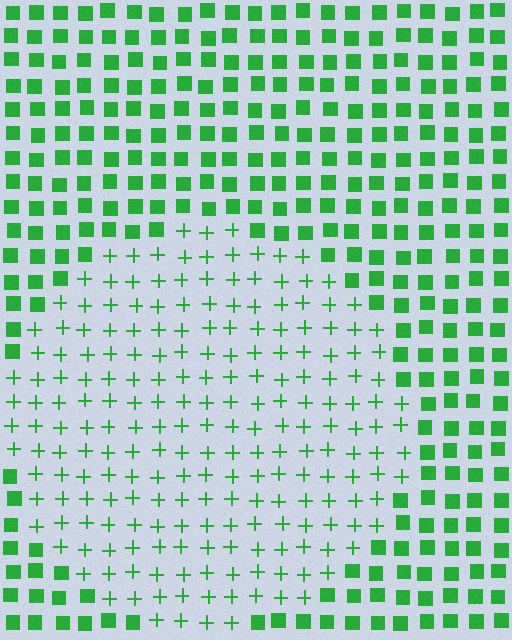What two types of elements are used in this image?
The image uses plus signs inside the circle region and squares outside it.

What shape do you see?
I see a circle.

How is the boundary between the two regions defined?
The boundary is defined by a change in element shape: plus signs inside vs. squares outside. All elements share the same color and spacing.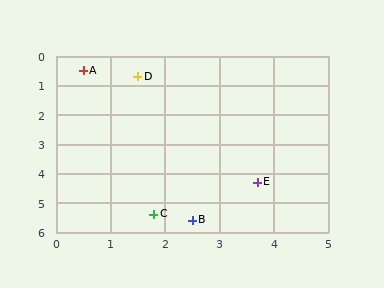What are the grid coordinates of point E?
Point E is at approximately (3.7, 4.3).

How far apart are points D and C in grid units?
Points D and C are about 4.7 grid units apart.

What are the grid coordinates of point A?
Point A is at approximately (0.5, 0.5).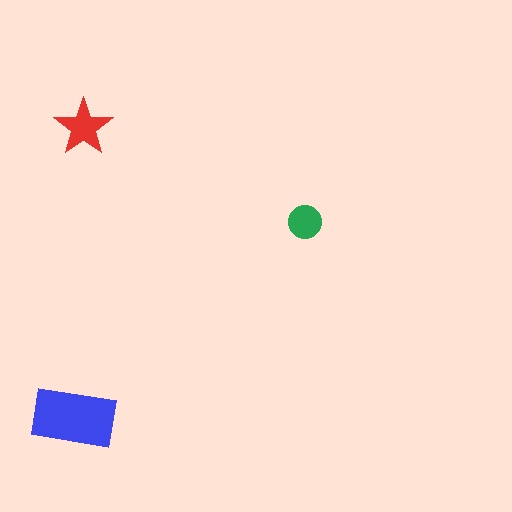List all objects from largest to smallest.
The blue rectangle, the red star, the green circle.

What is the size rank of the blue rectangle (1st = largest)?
1st.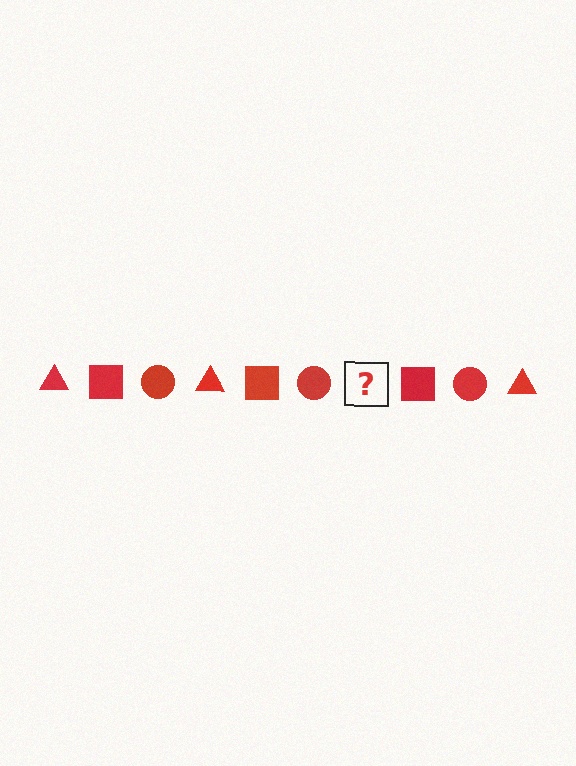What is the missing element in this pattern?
The missing element is a red triangle.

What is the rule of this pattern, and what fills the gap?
The rule is that the pattern cycles through triangle, square, circle shapes in red. The gap should be filled with a red triangle.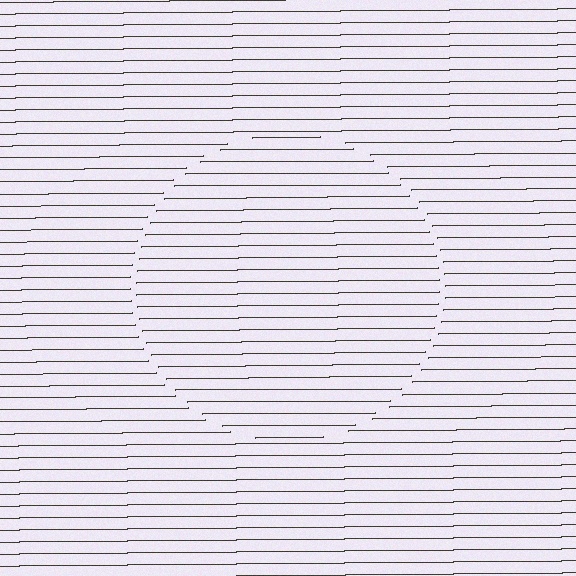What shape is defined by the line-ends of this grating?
An illusory circle. The interior of the shape contains the same grating, shifted by half a period — the contour is defined by the phase discontinuity where line-ends from the inner and outer gratings abut.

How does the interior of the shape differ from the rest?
The interior of the shape contains the same grating, shifted by half a period — the contour is defined by the phase discontinuity where line-ends from the inner and outer gratings abut.